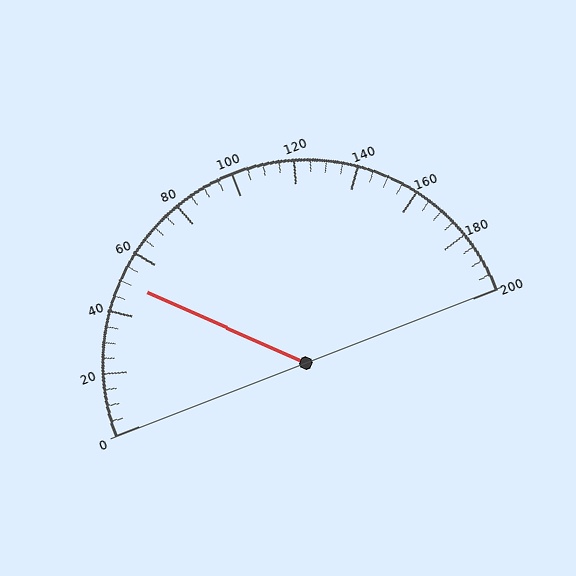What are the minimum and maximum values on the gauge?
The gauge ranges from 0 to 200.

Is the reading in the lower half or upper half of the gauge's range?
The reading is in the lower half of the range (0 to 200).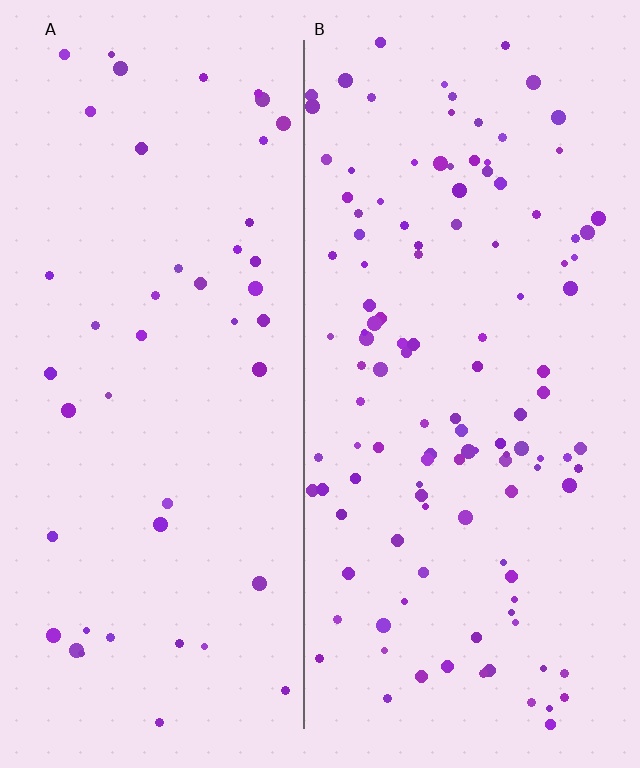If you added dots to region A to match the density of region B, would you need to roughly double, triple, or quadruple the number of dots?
Approximately triple.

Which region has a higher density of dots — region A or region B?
B (the right).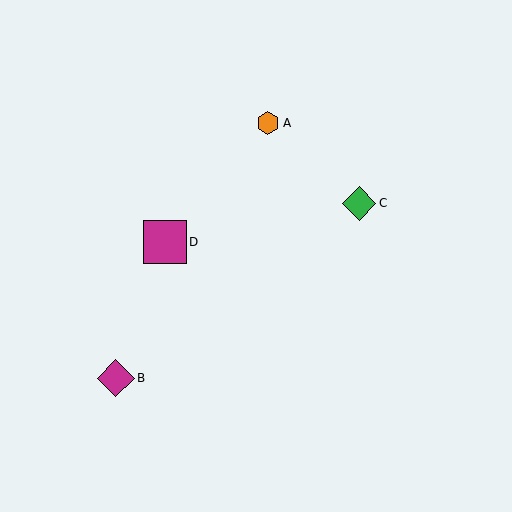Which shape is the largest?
The magenta square (labeled D) is the largest.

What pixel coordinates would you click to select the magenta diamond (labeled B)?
Click at (116, 378) to select the magenta diamond B.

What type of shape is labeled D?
Shape D is a magenta square.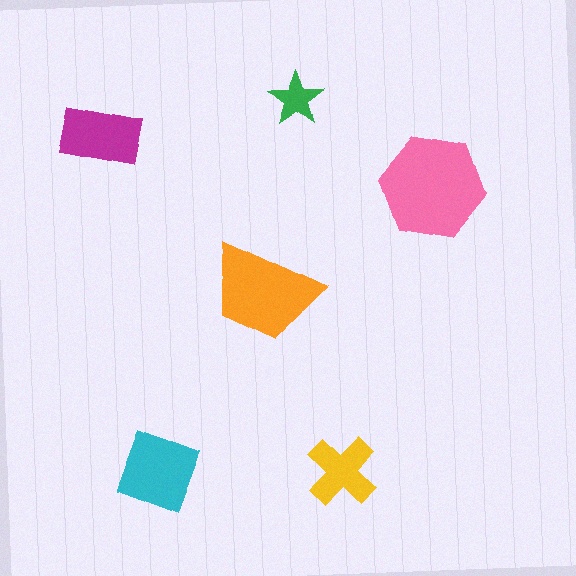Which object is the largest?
The pink hexagon.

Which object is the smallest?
The green star.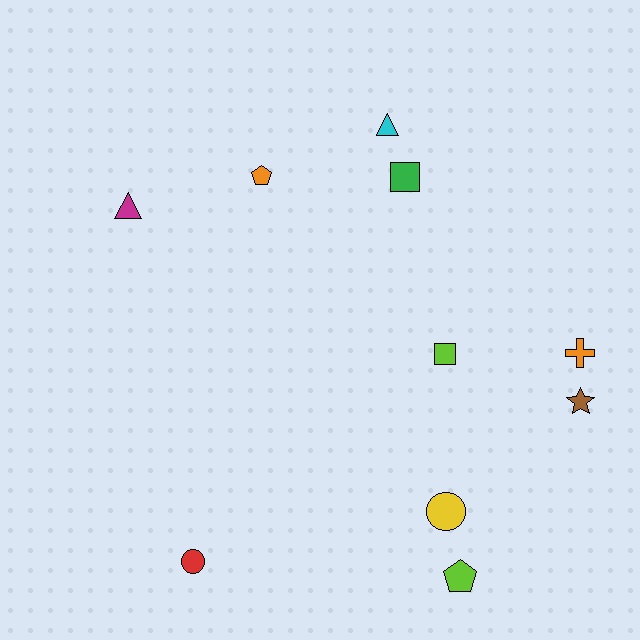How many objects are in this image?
There are 10 objects.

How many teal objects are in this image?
There are no teal objects.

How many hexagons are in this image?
There are no hexagons.